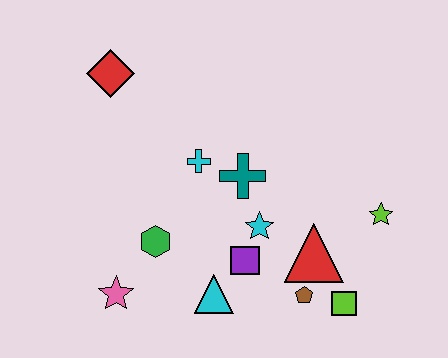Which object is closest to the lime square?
The brown pentagon is closest to the lime square.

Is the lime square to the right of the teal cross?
Yes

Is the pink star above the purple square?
No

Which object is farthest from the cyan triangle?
The red diamond is farthest from the cyan triangle.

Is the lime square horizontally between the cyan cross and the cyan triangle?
No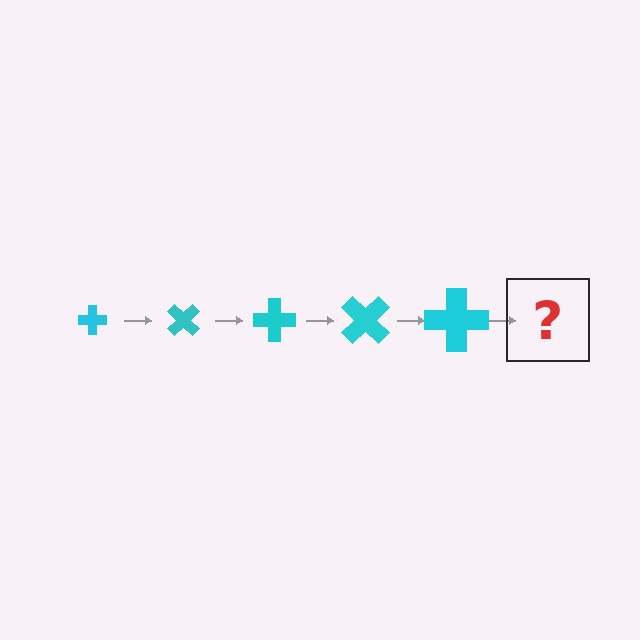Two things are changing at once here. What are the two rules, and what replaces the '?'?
The two rules are that the cross grows larger each step and it rotates 45 degrees each step. The '?' should be a cross, larger than the previous one and rotated 225 degrees from the start.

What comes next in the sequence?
The next element should be a cross, larger than the previous one and rotated 225 degrees from the start.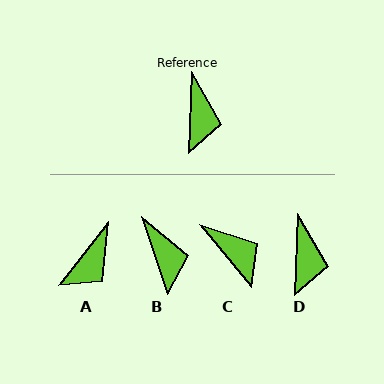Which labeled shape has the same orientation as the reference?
D.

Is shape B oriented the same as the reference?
No, it is off by about 20 degrees.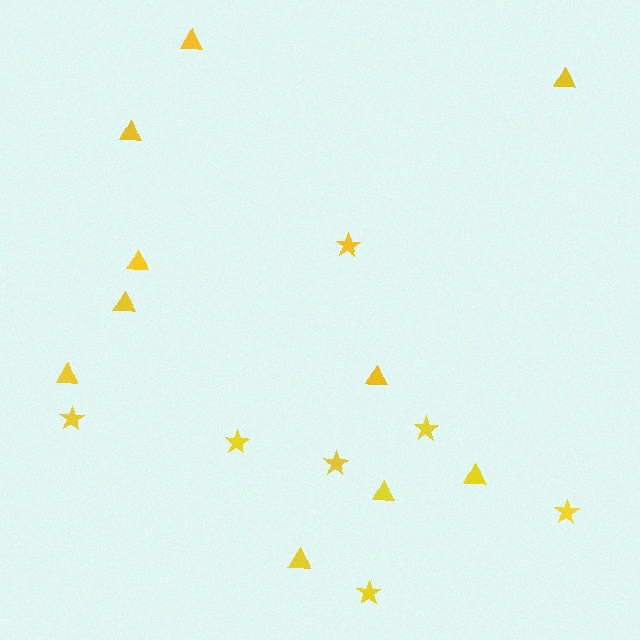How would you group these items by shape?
There are 2 groups: one group of triangles (10) and one group of stars (7).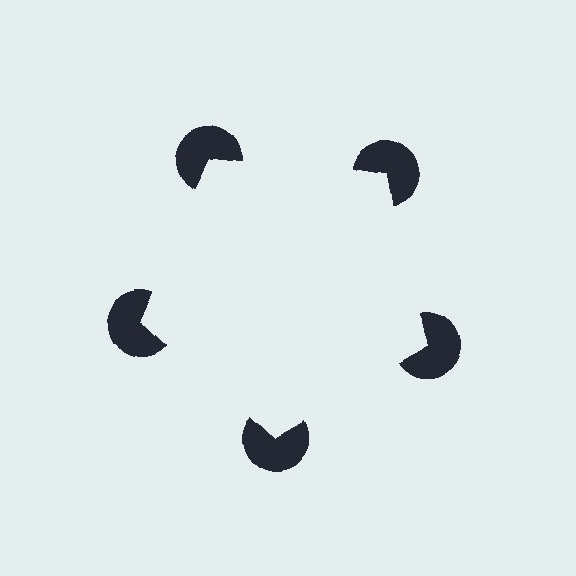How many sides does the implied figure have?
5 sides.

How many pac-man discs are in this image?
There are 5 — one at each vertex of the illusory pentagon.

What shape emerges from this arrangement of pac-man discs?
An illusory pentagon — its edges are inferred from the aligned wedge cuts in the pac-man discs, not physically drawn.